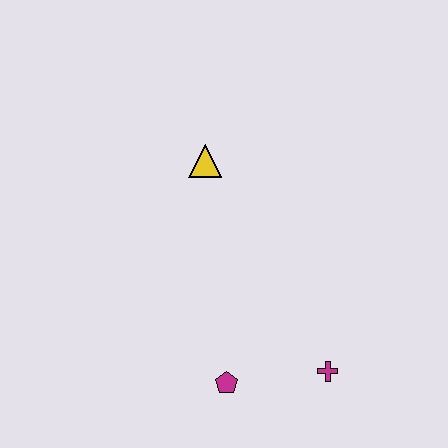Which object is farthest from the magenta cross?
The yellow triangle is farthest from the magenta cross.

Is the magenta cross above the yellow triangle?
No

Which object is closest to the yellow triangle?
The magenta pentagon is closest to the yellow triangle.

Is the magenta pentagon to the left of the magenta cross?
Yes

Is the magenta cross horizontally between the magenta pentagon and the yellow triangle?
No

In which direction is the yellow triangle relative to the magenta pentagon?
The yellow triangle is above the magenta pentagon.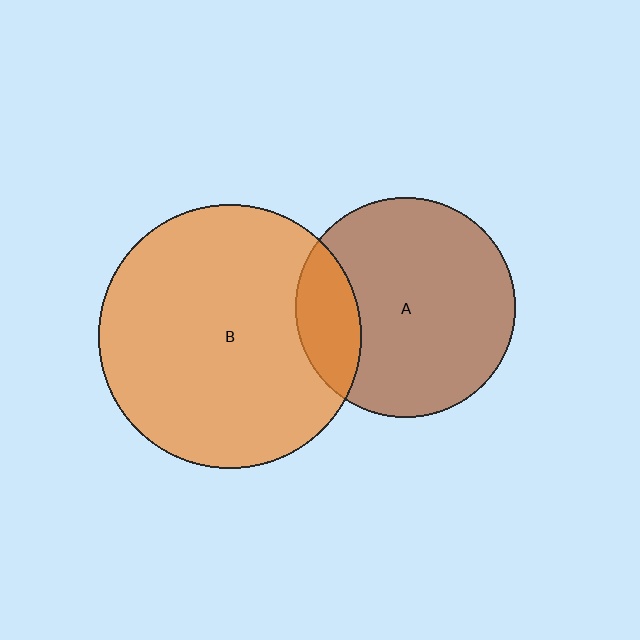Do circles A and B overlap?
Yes.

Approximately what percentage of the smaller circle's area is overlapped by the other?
Approximately 20%.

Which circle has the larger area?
Circle B (orange).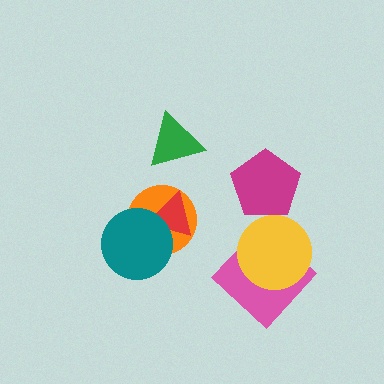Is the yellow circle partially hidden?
No, no other shape covers it.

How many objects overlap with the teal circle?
2 objects overlap with the teal circle.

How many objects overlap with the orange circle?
2 objects overlap with the orange circle.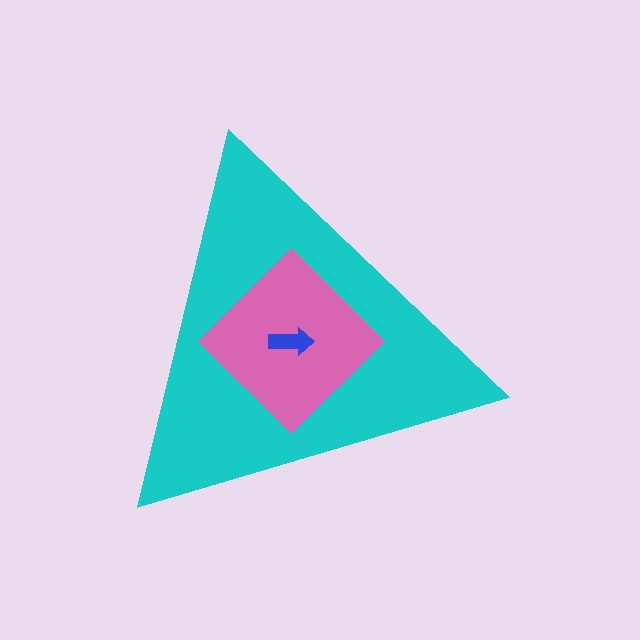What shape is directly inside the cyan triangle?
The pink diamond.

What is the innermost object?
The blue arrow.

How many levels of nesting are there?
3.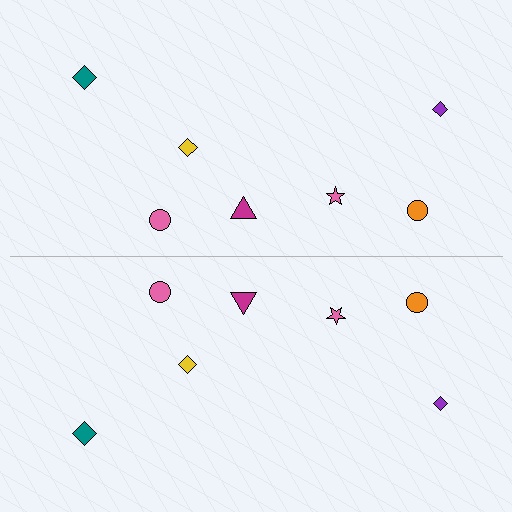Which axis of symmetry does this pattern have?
The pattern has a horizontal axis of symmetry running through the center of the image.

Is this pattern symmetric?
Yes, this pattern has bilateral (reflection) symmetry.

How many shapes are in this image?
There are 14 shapes in this image.